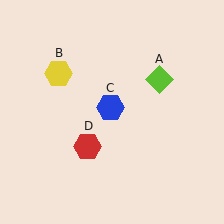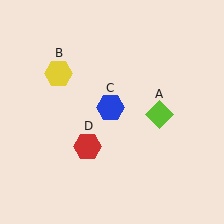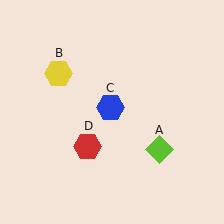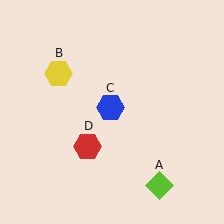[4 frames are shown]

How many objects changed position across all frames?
1 object changed position: lime diamond (object A).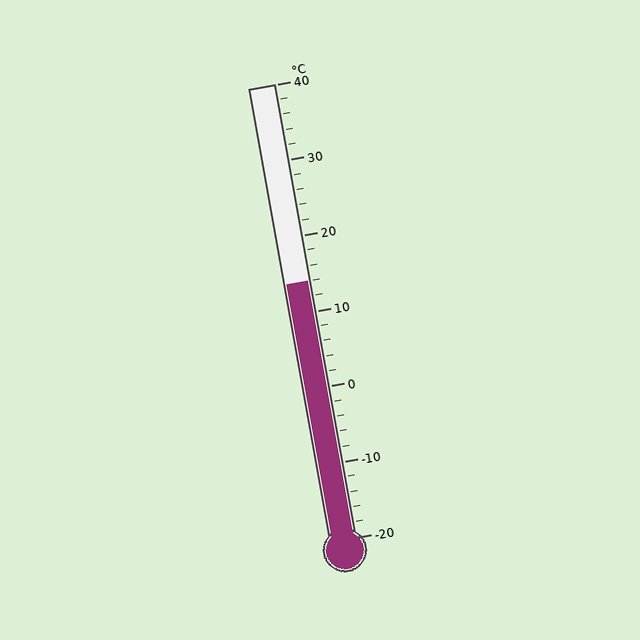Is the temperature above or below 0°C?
The temperature is above 0°C.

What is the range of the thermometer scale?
The thermometer scale ranges from -20°C to 40°C.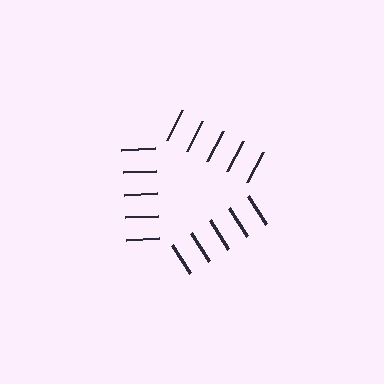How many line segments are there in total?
15 — 5 along each of the 3 edges.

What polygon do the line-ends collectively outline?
An illusory triangle — the line segments terminate on its edges but no continuous stroke is drawn.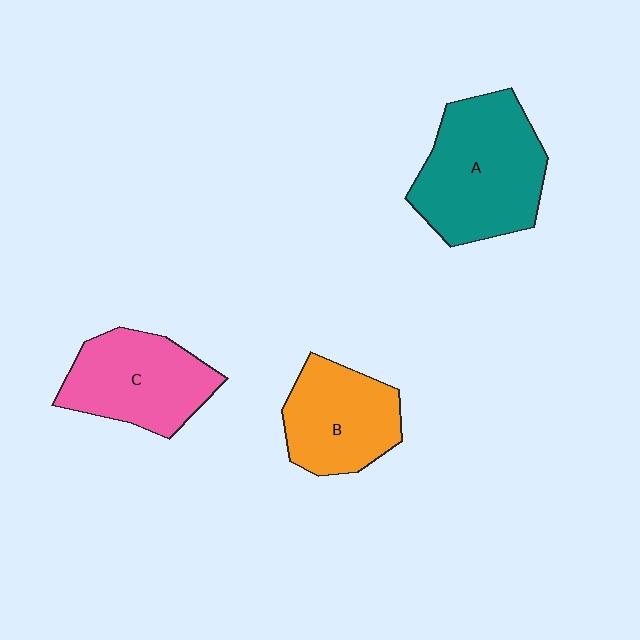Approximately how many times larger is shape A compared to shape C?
Approximately 1.3 times.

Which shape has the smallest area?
Shape B (orange).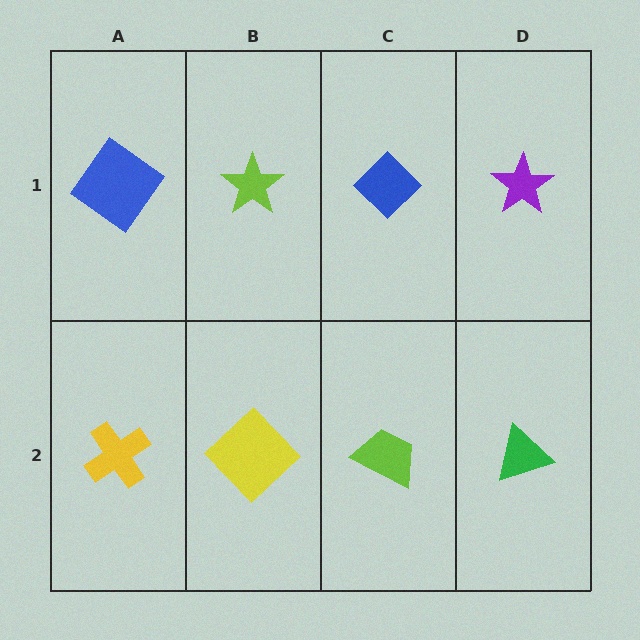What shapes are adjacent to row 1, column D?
A green triangle (row 2, column D), a blue diamond (row 1, column C).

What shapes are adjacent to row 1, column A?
A yellow cross (row 2, column A), a lime star (row 1, column B).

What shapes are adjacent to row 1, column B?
A yellow diamond (row 2, column B), a blue diamond (row 1, column A), a blue diamond (row 1, column C).